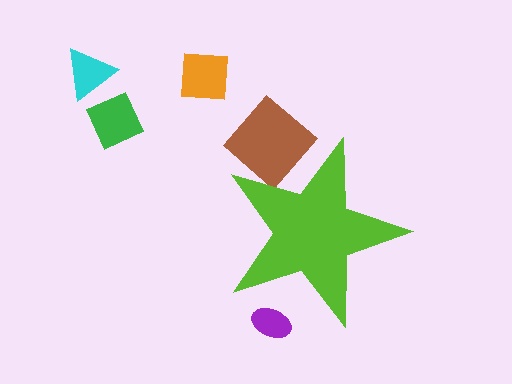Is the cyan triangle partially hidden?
No, the cyan triangle is fully visible.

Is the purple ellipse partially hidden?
Yes, the purple ellipse is partially hidden behind the lime star.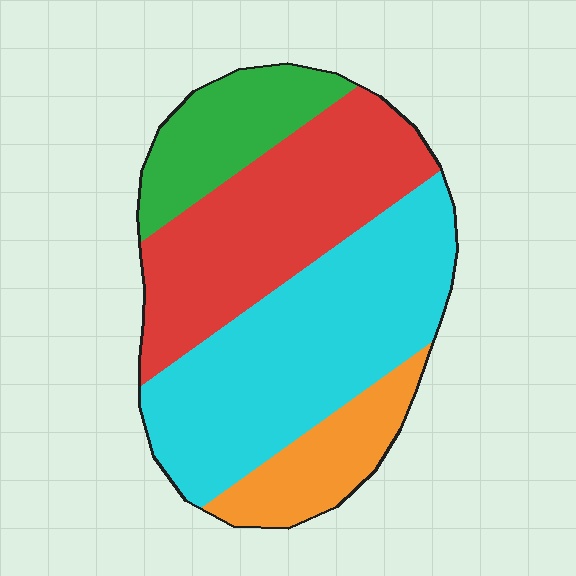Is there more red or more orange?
Red.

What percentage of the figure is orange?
Orange covers around 15% of the figure.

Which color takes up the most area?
Cyan, at roughly 40%.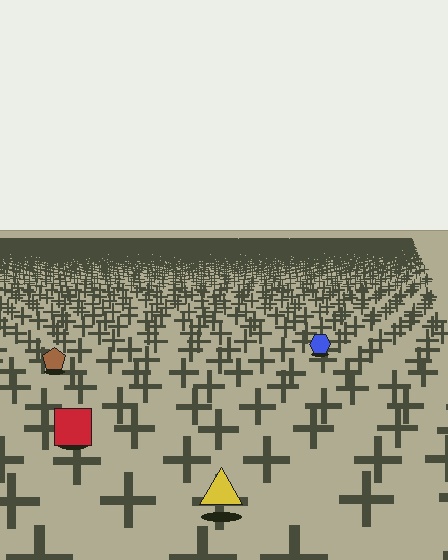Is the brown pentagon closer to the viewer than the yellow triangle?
No. The yellow triangle is closer — you can tell from the texture gradient: the ground texture is coarser near it.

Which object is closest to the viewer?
The yellow triangle is closest. The texture marks near it are larger and more spread out.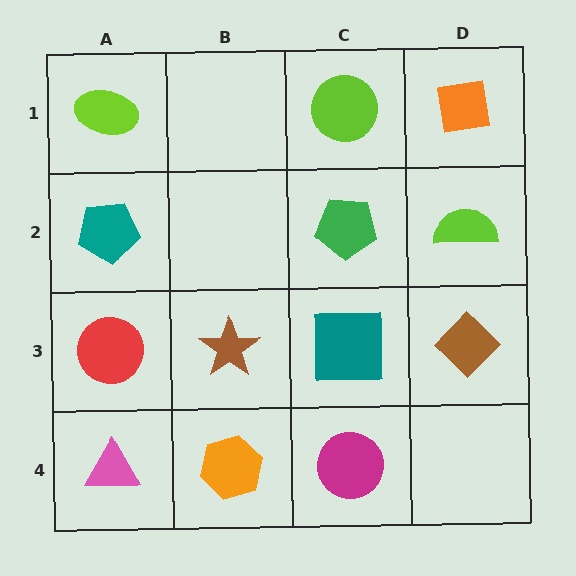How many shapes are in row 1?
3 shapes.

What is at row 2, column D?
A lime semicircle.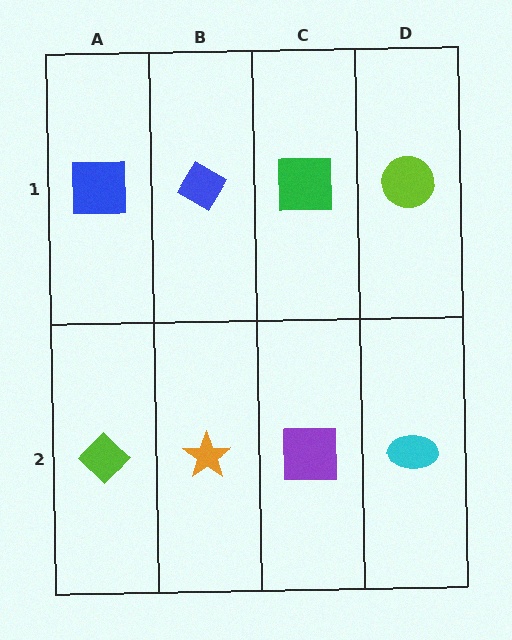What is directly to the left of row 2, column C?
An orange star.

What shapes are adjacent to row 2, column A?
A blue square (row 1, column A), an orange star (row 2, column B).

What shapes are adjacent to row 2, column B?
A blue diamond (row 1, column B), a lime diamond (row 2, column A), a purple square (row 2, column C).